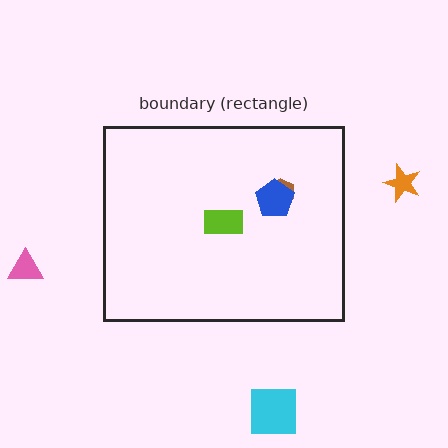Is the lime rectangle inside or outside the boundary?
Inside.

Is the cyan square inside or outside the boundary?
Outside.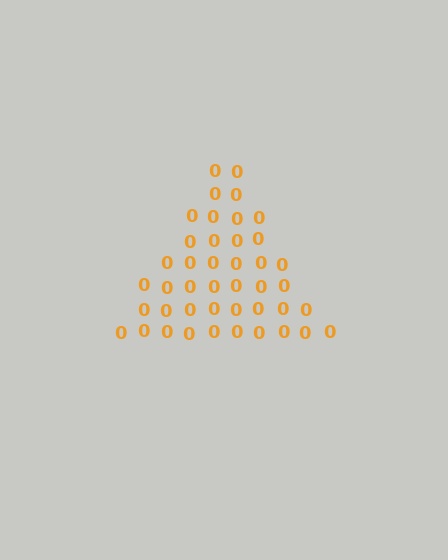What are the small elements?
The small elements are digit 0's.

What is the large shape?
The large shape is a triangle.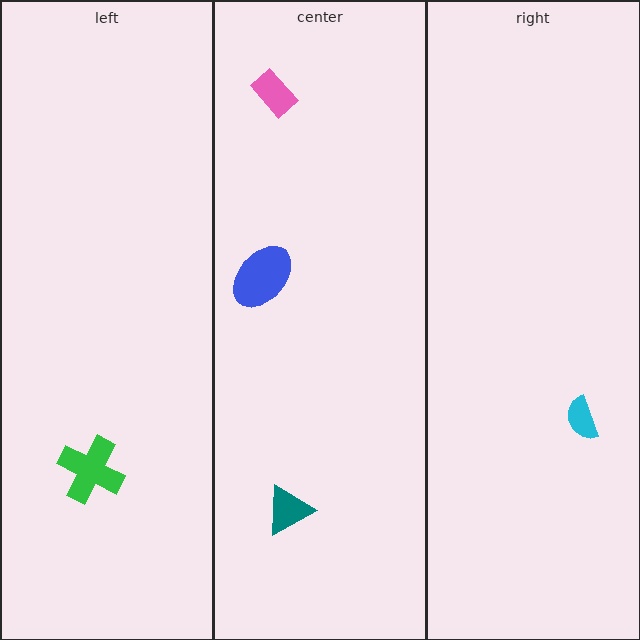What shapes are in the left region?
The green cross.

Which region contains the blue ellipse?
The center region.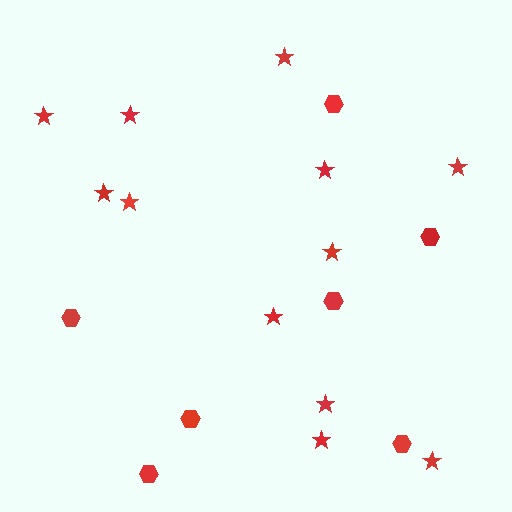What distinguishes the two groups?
There are 2 groups: one group of stars (12) and one group of hexagons (7).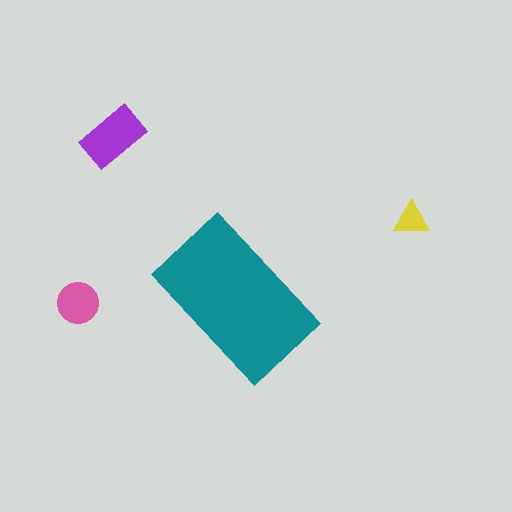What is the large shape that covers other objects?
A teal rectangle.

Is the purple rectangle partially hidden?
No, the purple rectangle is fully visible.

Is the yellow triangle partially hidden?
No, the yellow triangle is fully visible.